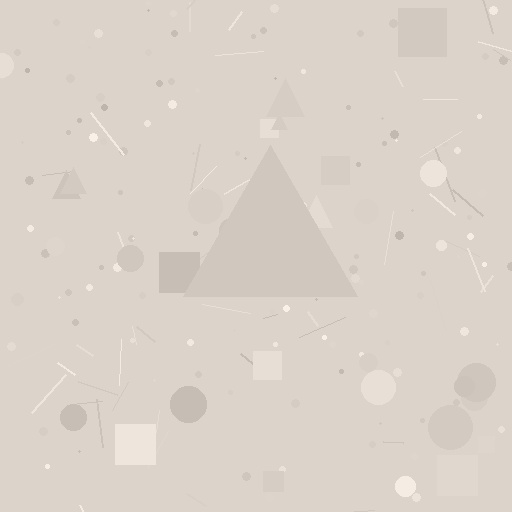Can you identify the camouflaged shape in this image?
The camouflaged shape is a triangle.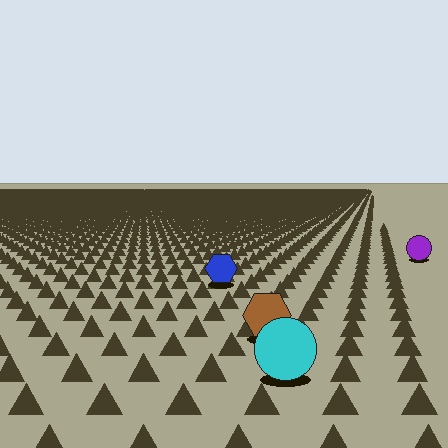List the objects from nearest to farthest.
From nearest to farthest: the cyan circle, the brown hexagon, the blue hexagon, the purple circle.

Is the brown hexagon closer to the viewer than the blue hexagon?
Yes. The brown hexagon is closer — you can tell from the texture gradient: the ground texture is coarser near it.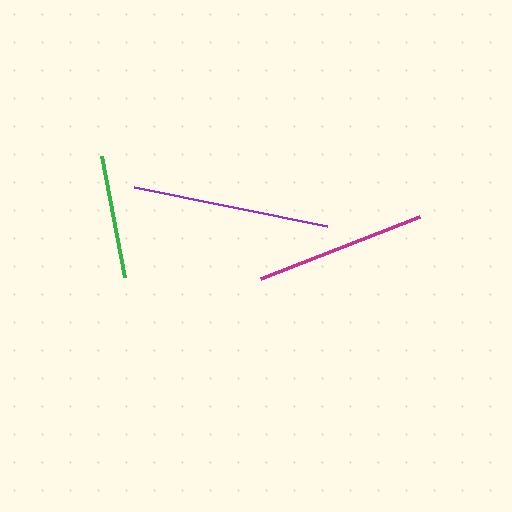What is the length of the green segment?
The green segment is approximately 123 pixels long.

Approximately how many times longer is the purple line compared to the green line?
The purple line is approximately 1.6 times the length of the green line.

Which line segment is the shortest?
The green line is the shortest at approximately 123 pixels.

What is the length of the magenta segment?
The magenta segment is approximately 171 pixels long.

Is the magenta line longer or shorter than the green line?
The magenta line is longer than the green line.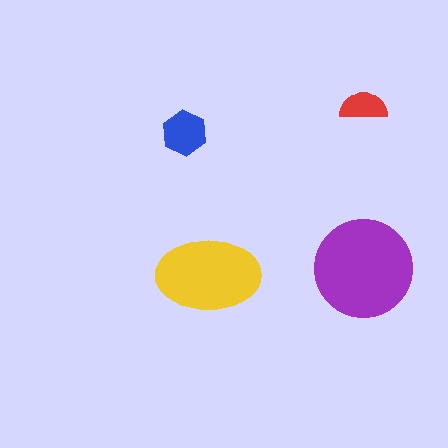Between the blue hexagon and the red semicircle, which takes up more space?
The blue hexagon.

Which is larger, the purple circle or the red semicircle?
The purple circle.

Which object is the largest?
The purple circle.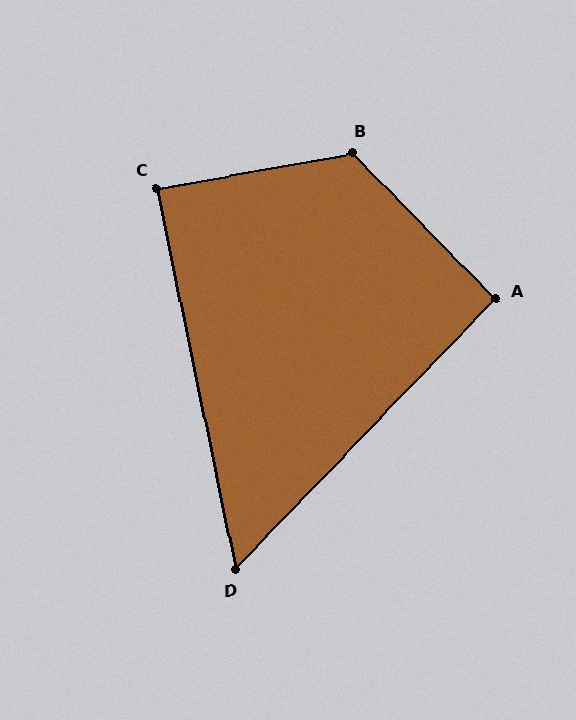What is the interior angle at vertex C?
Approximately 88 degrees (approximately right).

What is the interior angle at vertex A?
Approximately 92 degrees (approximately right).